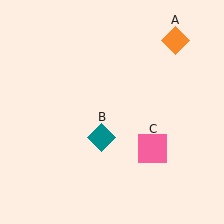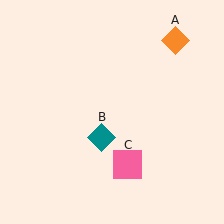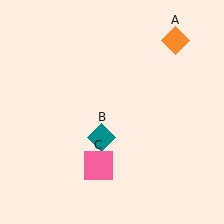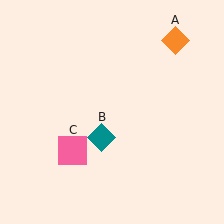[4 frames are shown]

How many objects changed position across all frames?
1 object changed position: pink square (object C).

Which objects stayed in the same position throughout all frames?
Orange diamond (object A) and teal diamond (object B) remained stationary.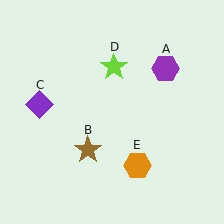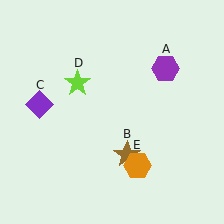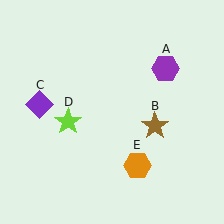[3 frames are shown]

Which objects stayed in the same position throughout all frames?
Purple hexagon (object A) and purple diamond (object C) and orange hexagon (object E) remained stationary.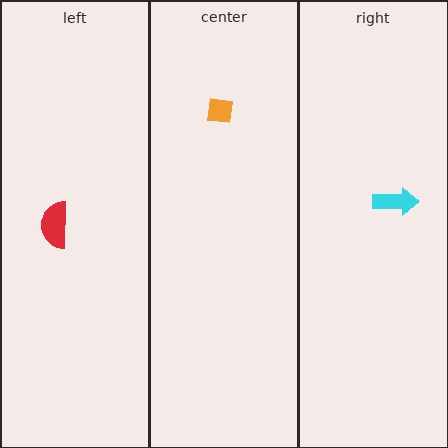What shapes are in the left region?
The red semicircle.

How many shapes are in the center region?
1.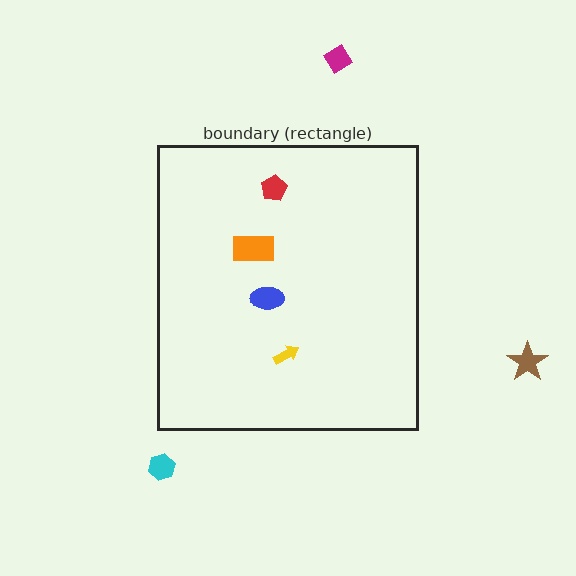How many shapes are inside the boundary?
4 inside, 3 outside.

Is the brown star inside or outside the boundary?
Outside.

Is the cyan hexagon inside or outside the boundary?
Outside.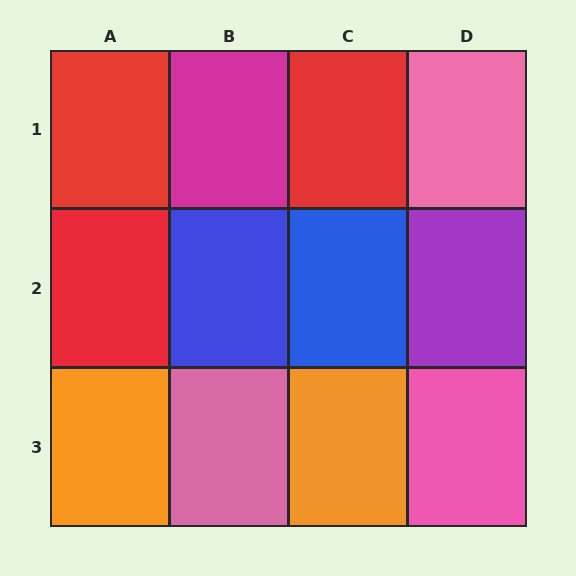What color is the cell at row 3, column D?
Pink.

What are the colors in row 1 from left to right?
Red, magenta, red, pink.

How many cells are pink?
3 cells are pink.